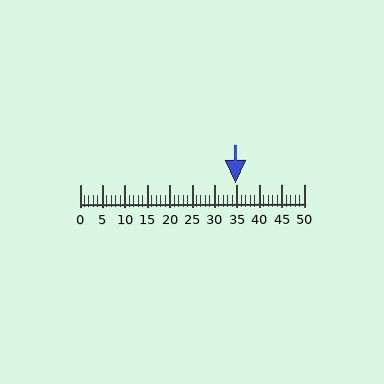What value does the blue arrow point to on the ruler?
The blue arrow points to approximately 35.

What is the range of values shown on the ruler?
The ruler shows values from 0 to 50.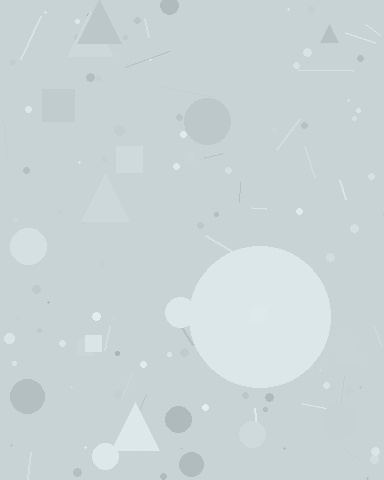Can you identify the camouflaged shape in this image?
The camouflaged shape is a circle.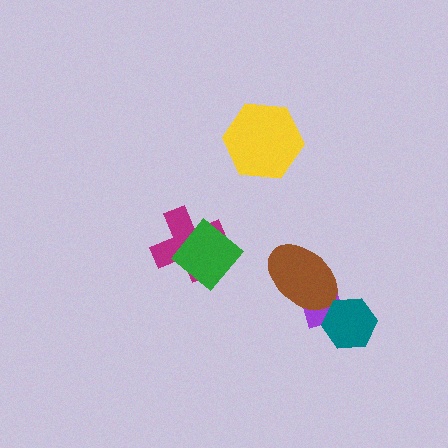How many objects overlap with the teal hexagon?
1 object overlaps with the teal hexagon.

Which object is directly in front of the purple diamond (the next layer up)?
The brown ellipse is directly in front of the purple diamond.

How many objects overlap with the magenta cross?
1 object overlaps with the magenta cross.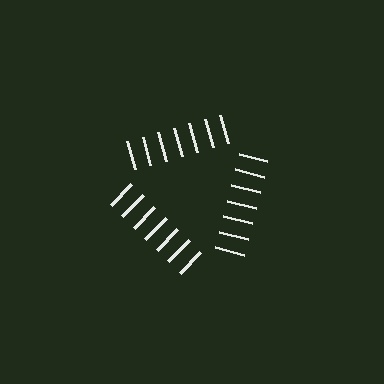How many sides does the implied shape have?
3 sides — the line-ends trace a triangle.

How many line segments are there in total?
21 — 7 along each of the 3 edges.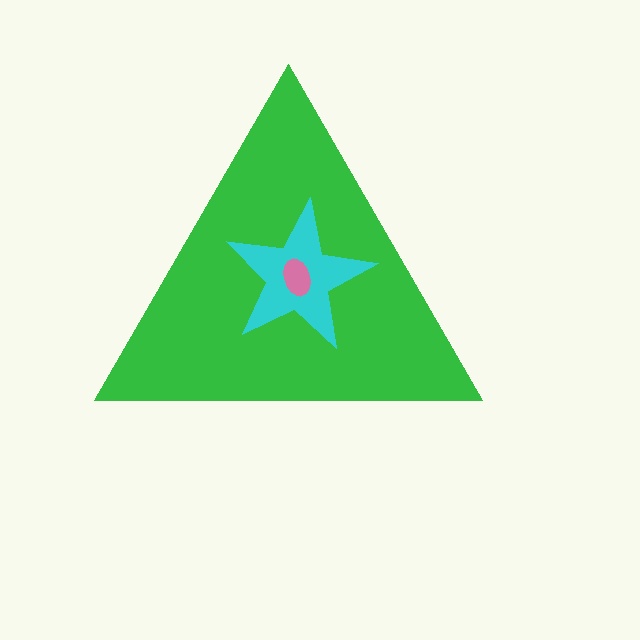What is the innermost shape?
The pink ellipse.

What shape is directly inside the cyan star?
The pink ellipse.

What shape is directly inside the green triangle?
The cyan star.